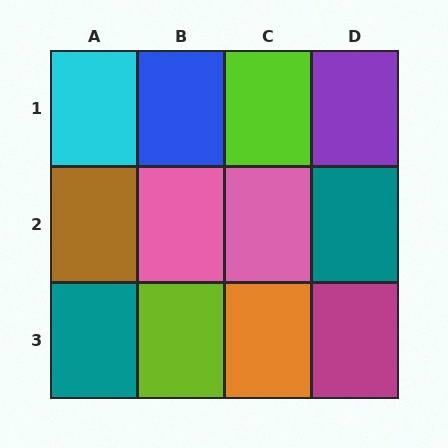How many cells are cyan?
1 cell is cyan.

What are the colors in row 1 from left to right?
Cyan, blue, lime, purple.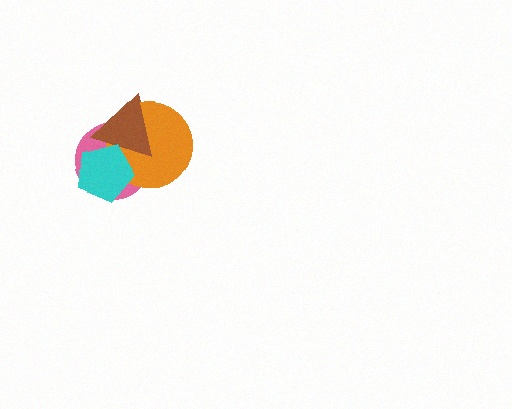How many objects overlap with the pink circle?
3 objects overlap with the pink circle.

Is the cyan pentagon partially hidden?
No, no other shape covers it.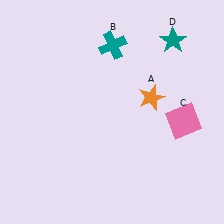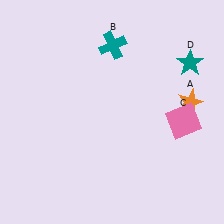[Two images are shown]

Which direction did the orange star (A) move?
The orange star (A) moved right.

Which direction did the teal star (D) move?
The teal star (D) moved down.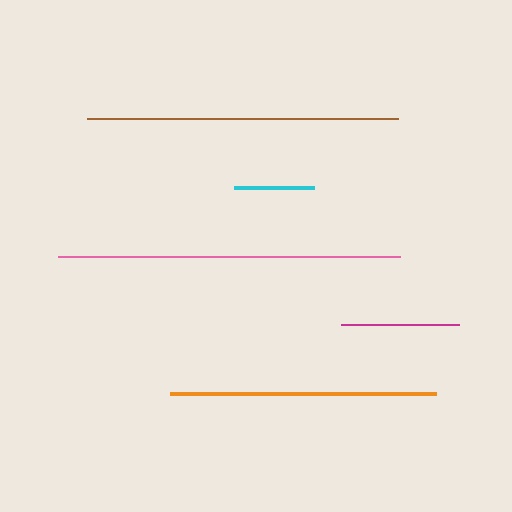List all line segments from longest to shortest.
From longest to shortest: pink, brown, orange, magenta, cyan.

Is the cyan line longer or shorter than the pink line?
The pink line is longer than the cyan line.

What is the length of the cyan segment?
The cyan segment is approximately 79 pixels long.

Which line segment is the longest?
The pink line is the longest at approximately 342 pixels.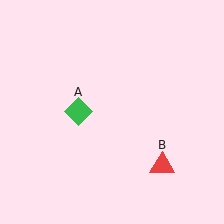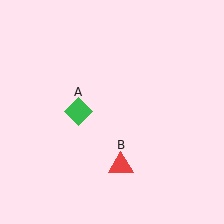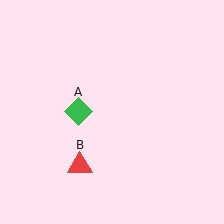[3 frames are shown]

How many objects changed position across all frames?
1 object changed position: red triangle (object B).